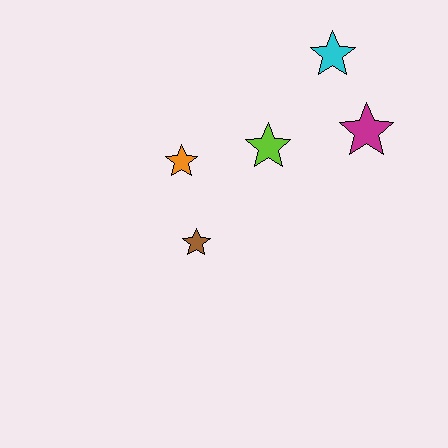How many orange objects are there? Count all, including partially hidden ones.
There is 1 orange object.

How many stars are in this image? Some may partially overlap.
There are 5 stars.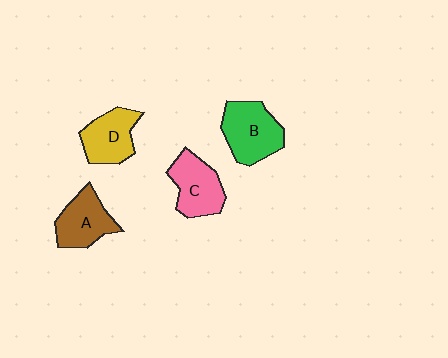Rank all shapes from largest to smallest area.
From largest to smallest: B (green), C (pink), A (brown), D (yellow).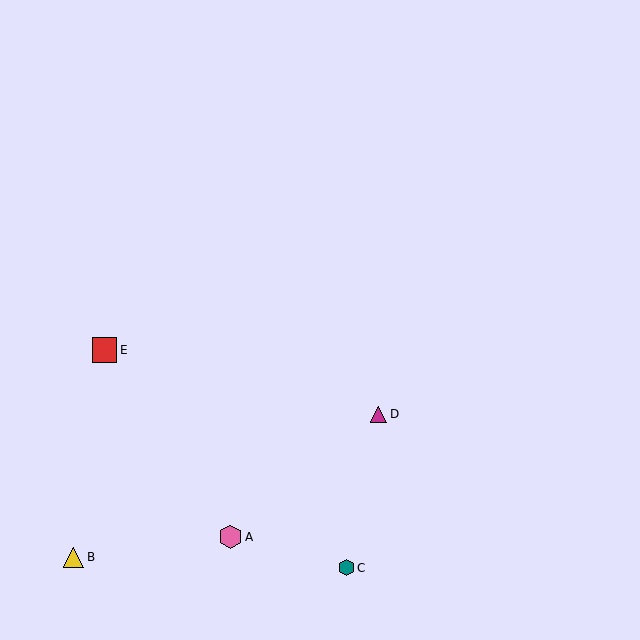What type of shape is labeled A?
Shape A is a pink hexagon.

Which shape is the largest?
The red square (labeled E) is the largest.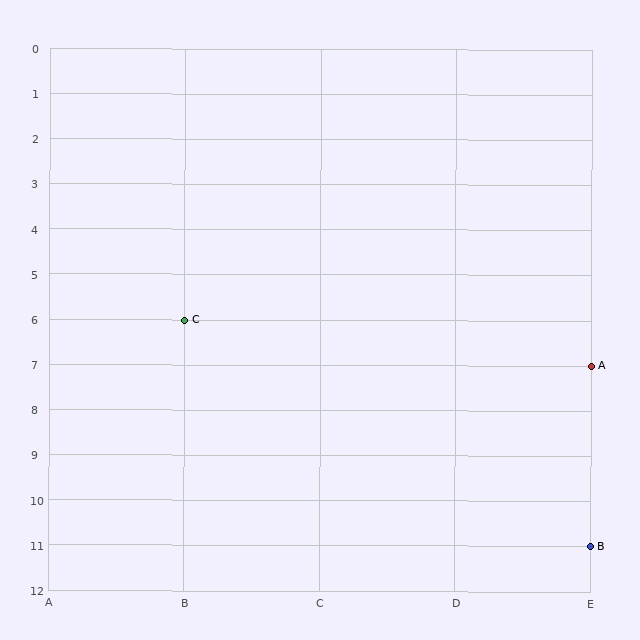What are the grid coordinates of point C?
Point C is at grid coordinates (B, 6).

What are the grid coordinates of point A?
Point A is at grid coordinates (E, 7).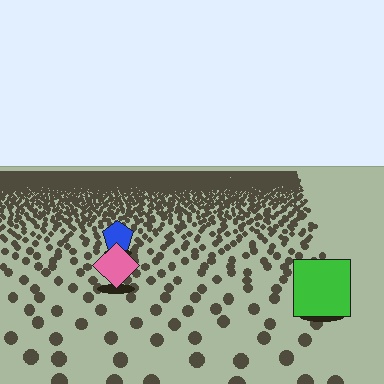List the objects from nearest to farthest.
From nearest to farthest: the green square, the pink diamond, the blue pentagon.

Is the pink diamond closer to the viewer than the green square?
No. The green square is closer — you can tell from the texture gradient: the ground texture is coarser near it.